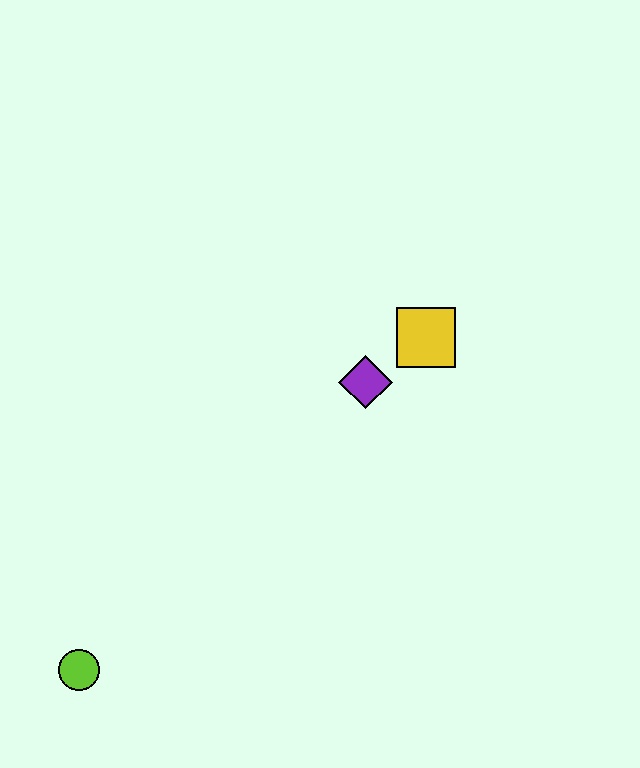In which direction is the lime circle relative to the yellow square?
The lime circle is to the left of the yellow square.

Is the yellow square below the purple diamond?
No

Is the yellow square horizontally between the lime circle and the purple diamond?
No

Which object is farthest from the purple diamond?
The lime circle is farthest from the purple diamond.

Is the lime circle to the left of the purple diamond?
Yes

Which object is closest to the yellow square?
The purple diamond is closest to the yellow square.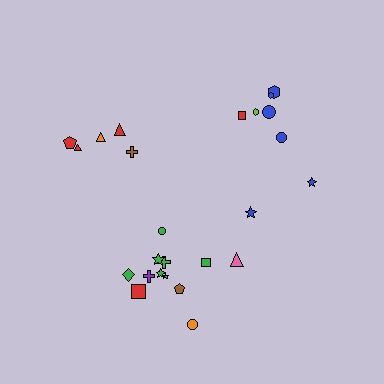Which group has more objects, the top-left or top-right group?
The top-right group.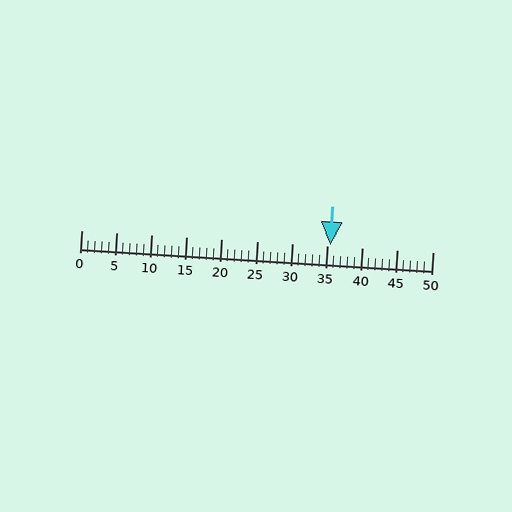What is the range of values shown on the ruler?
The ruler shows values from 0 to 50.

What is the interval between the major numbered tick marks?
The major tick marks are spaced 5 units apart.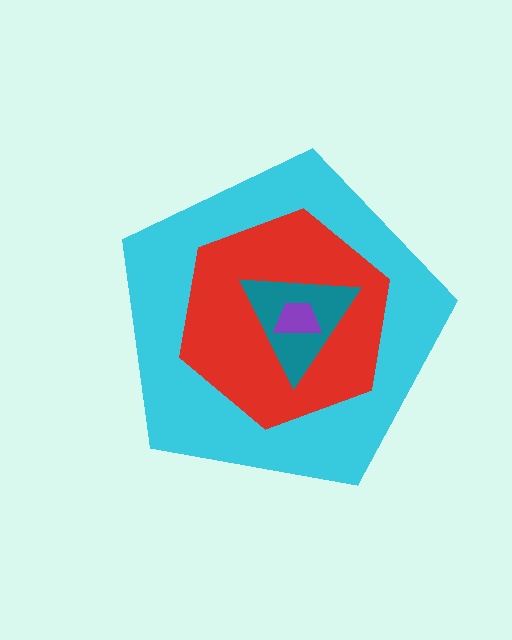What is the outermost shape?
The cyan pentagon.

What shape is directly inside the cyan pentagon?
The red hexagon.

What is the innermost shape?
The purple trapezoid.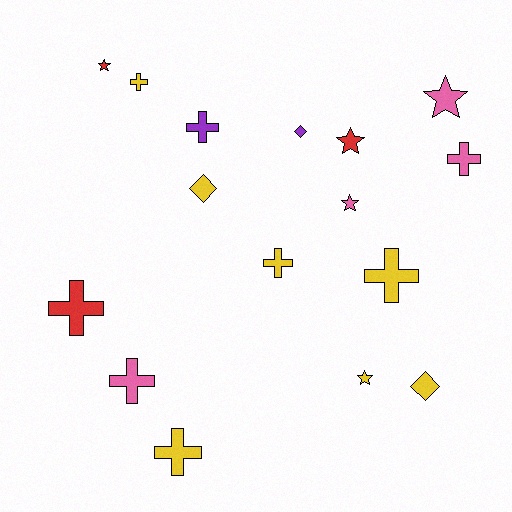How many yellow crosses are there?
There are 4 yellow crosses.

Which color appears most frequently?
Yellow, with 7 objects.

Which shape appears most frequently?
Cross, with 8 objects.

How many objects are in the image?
There are 16 objects.